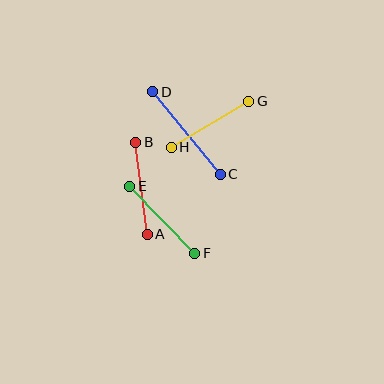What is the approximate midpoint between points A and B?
The midpoint is at approximately (142, 188) pixels.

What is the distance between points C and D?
The distance is approximately 107 pixels.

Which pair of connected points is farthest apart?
Points C and D are farthest apart.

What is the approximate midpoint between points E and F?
The midpoint is at approximately (162, 220) pixels.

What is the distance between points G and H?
The distance is approximately 90 pixels.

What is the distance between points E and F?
The distance is approximately 94 pixels.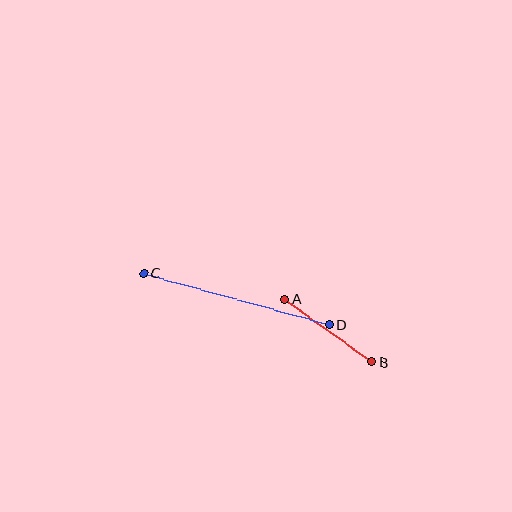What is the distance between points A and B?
The distance is approximately 107 pixels.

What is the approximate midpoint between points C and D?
The midpoint is at approximately (236, 299) pixels.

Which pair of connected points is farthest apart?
Points C and D are farthest apart.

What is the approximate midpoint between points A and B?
The midpoint is at approximately (328, 330) pixels.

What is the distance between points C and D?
The distance is approximately 193 pixels.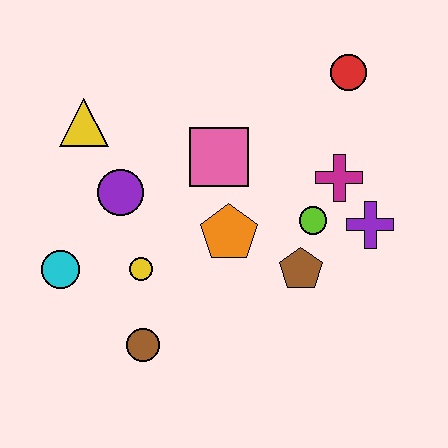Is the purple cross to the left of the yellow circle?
No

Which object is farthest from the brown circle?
The red circle is farthest from the brown circle.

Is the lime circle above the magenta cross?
No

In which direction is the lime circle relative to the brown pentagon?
The lime circle is above the brown pentagon.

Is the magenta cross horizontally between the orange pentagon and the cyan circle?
No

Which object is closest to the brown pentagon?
The lime circle is closest to the brown pentagon.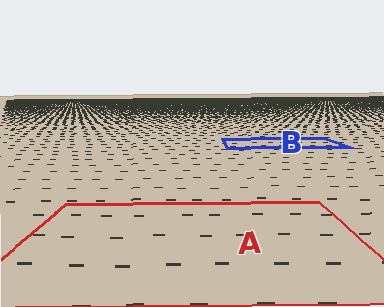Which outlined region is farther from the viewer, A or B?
Region B is farther from the viewer — the texture elements inside it appear smaller and more densely packed.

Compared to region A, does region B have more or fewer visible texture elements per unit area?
Region B has more texture elements per unit area — they are packed more densely because it is farther away.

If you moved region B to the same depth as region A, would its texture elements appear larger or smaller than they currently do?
They would appear larger. At a closer depth, the same texture elements are projected at a bigger on-screen size.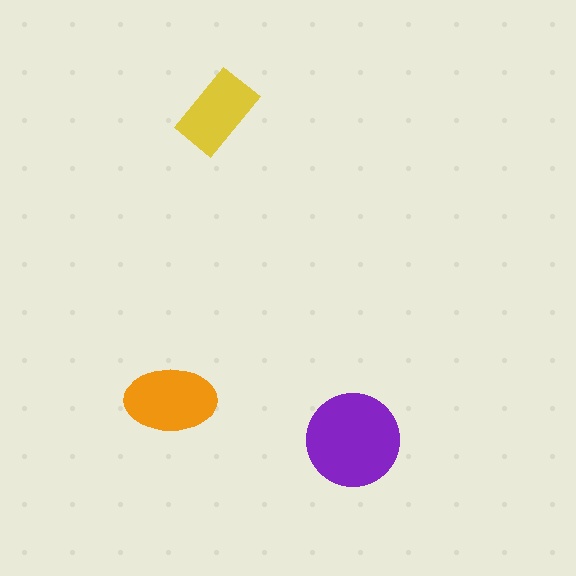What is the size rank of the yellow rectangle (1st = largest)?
3rd.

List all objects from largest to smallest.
The purple circle, the orange ellipse, the yellow rectangle.